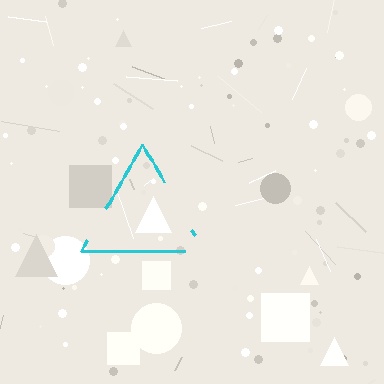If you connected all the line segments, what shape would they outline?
They would outline a triangle.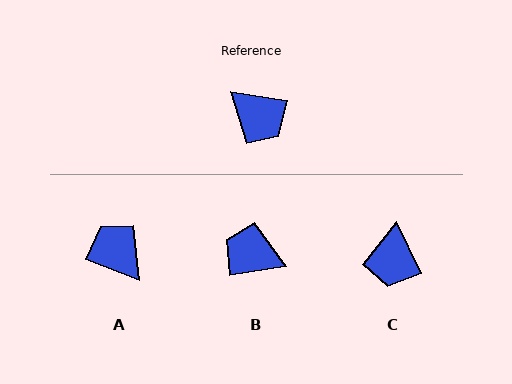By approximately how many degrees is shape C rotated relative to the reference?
Approximately 55 degrees clockwise.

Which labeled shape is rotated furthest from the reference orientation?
A, about 169 degrees away.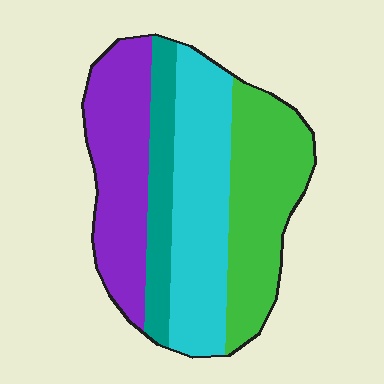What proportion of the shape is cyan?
Cyan takes up about one third (1/3) of the shape.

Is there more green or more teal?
Green.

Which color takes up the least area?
Teal, at roughly 15%.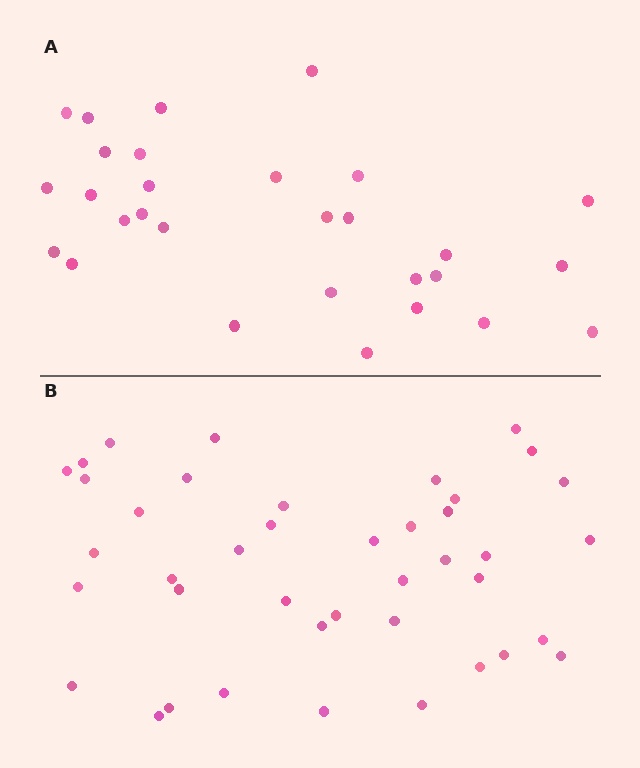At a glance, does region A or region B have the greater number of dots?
Region B (the bottom region) has more dots.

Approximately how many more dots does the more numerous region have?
Region B has roughly 12 or so more dots than region A.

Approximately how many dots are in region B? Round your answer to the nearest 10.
About 40 dots. (The exact count is 41, which rounds to 40.)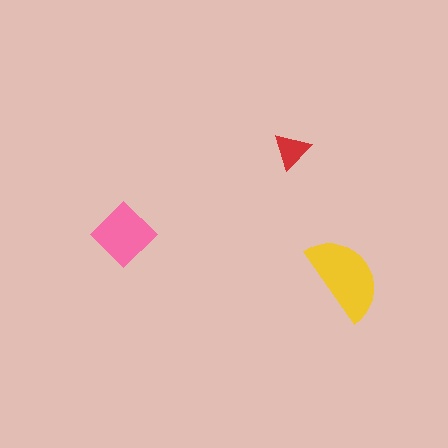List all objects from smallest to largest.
The red triangle, the pink diamond, the yellow semicircle.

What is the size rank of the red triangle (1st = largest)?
3rd.